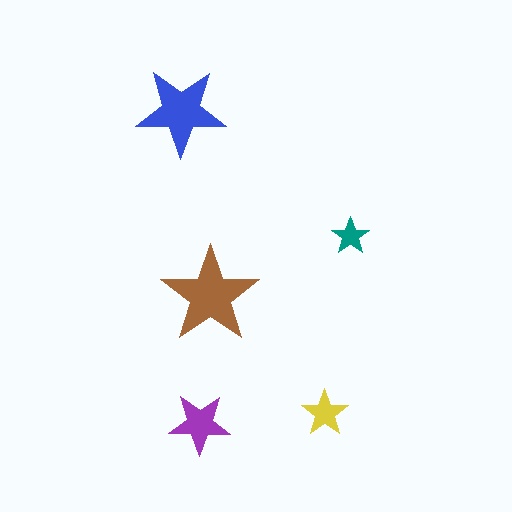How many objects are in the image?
There are 5 objects in the image.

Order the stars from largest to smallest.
the brown one, the blue one, the purple one, the yellow one, the teal one.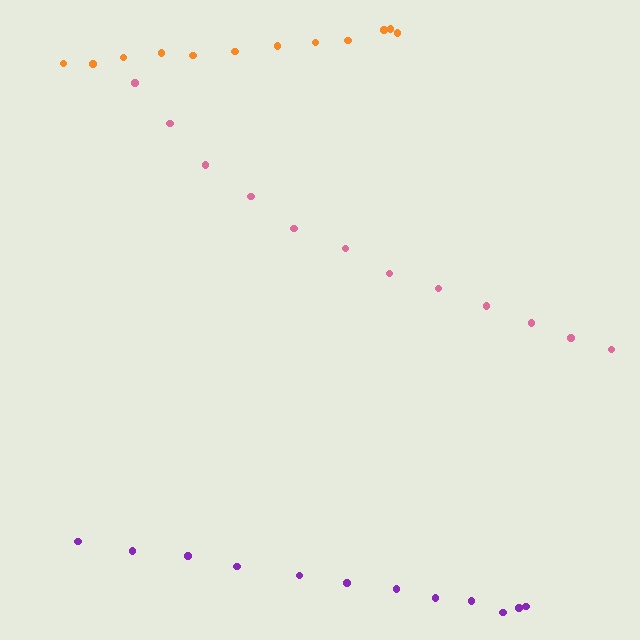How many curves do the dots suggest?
There are 3 distinct paths.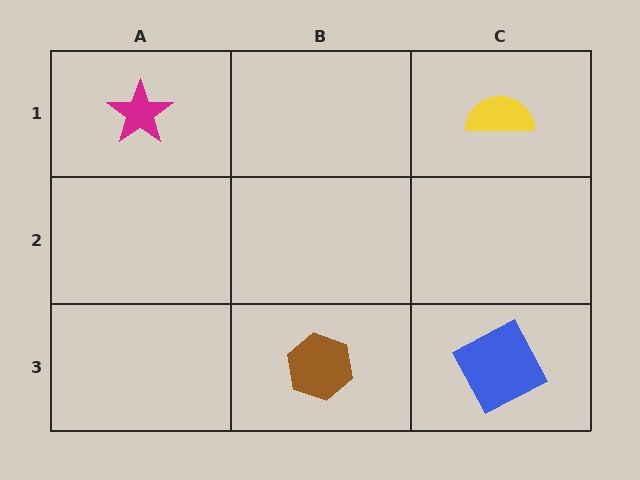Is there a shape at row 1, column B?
No, that cell is empty.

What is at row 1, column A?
A magenta star.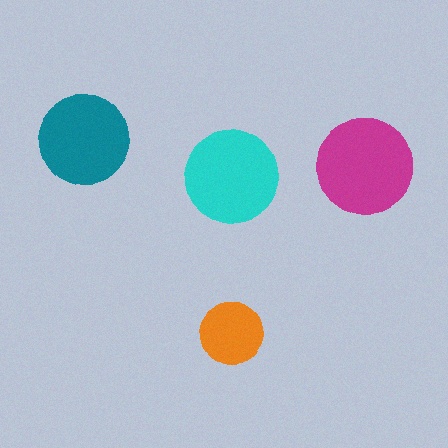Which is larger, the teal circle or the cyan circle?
The cyan one.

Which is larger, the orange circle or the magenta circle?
The magenta one.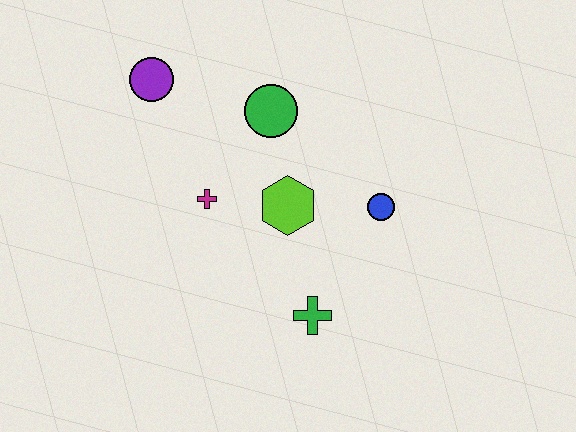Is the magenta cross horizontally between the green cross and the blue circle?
No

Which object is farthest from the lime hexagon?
The purple circle is farthest from the lime hexagon.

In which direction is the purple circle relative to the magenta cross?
The purple circle is above the magenta cross.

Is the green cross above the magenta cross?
No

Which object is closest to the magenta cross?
The lime hexagon is closest to the magenta cross.